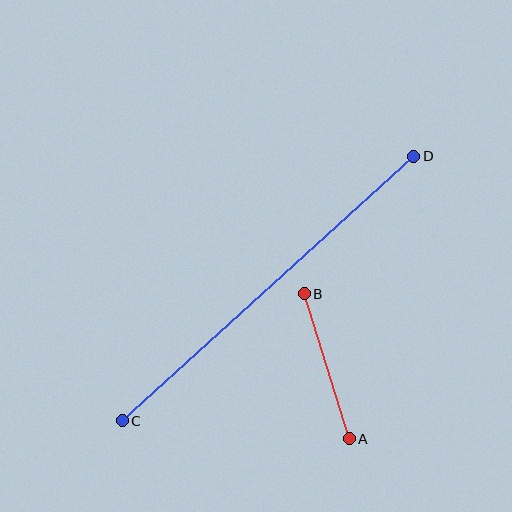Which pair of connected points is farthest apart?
Points C and D are farthest apart.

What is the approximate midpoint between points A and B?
The midpoint is at approximately (327, 366) pixels.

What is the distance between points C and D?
The distance is approximately 394 pixels.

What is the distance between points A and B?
The distance is approximately 152 pixels.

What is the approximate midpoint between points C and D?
The midpoint is at approximately (268, 288) pixels.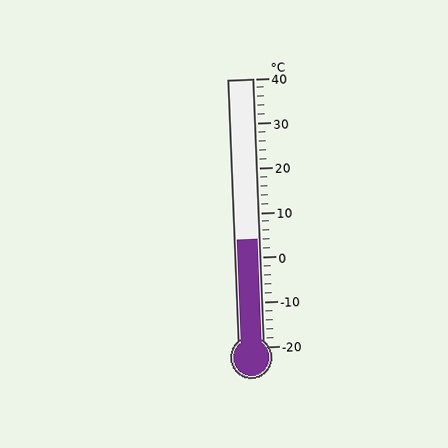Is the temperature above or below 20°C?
The temperature is below 20°C.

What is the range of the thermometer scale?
The thermometer scale ranges from -20°C to 40°C.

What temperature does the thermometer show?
The thermometer shows approximately 4°C.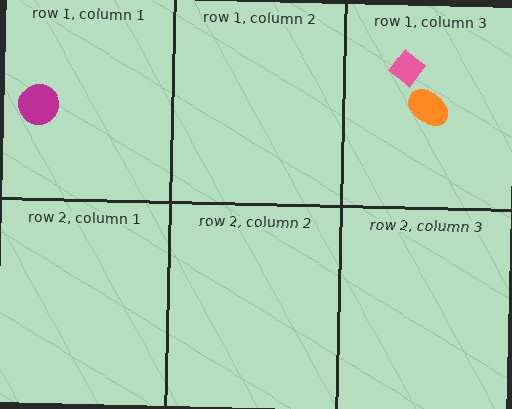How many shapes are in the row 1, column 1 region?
1.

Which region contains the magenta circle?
The row 1, column 1 region.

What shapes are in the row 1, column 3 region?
The orange ellipse, the pink diamond.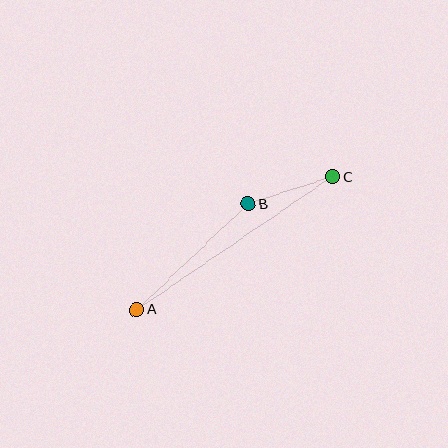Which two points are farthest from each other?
Points A and C are farthest from each other.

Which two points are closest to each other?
Points B and C are closest to each other.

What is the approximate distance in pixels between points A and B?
The distance between A and B is approximately 153 pixels.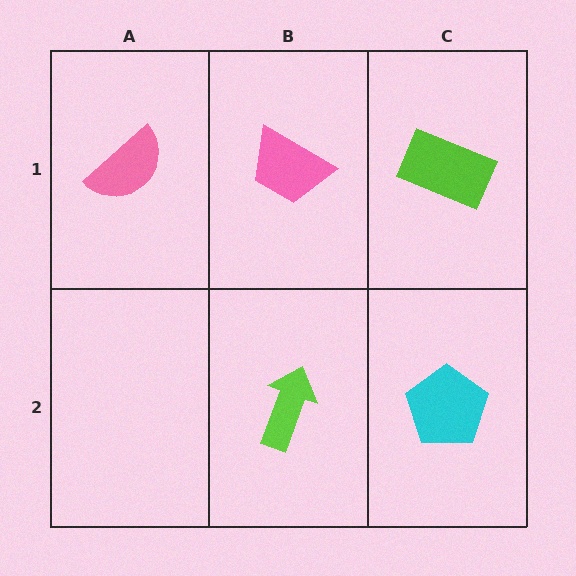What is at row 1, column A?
A pink semicircle.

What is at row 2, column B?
A lime arrow.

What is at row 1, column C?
A lime rectangle.